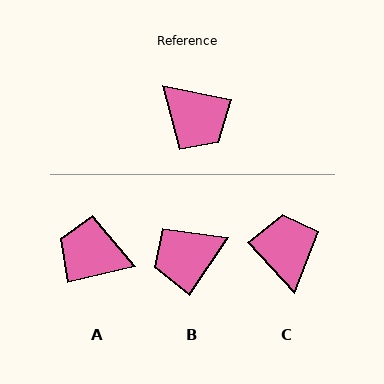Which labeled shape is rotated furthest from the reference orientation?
A, about 155 degrees away.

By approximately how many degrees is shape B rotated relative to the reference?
Approximately 112 degrees clockwise.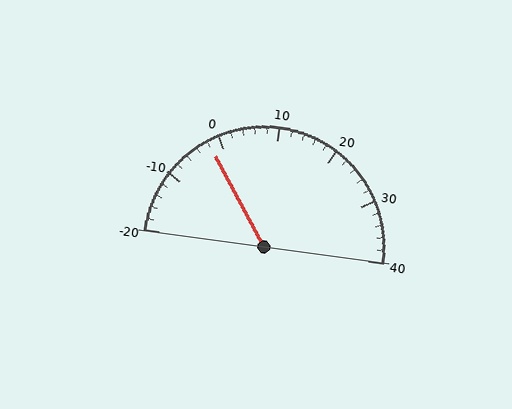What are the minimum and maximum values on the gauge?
The gauge ranges from -20 to 40.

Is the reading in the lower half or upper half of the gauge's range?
The reading is in the lower half of the range (-20 to 40).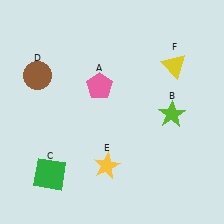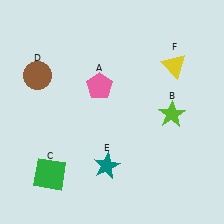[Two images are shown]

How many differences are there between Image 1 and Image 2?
There is 1 difference between the two images.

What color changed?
The star (E) changed from yellow in Image 1 to teal in Image 2.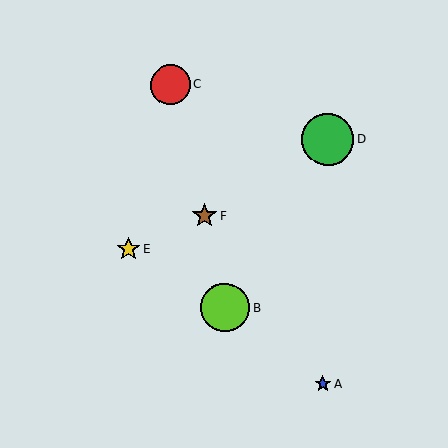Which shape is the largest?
The green circle (labeled D) is the largest.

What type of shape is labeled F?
Shape F is a brown star.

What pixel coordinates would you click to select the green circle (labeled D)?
Click at (328, 140) to select the green circle D.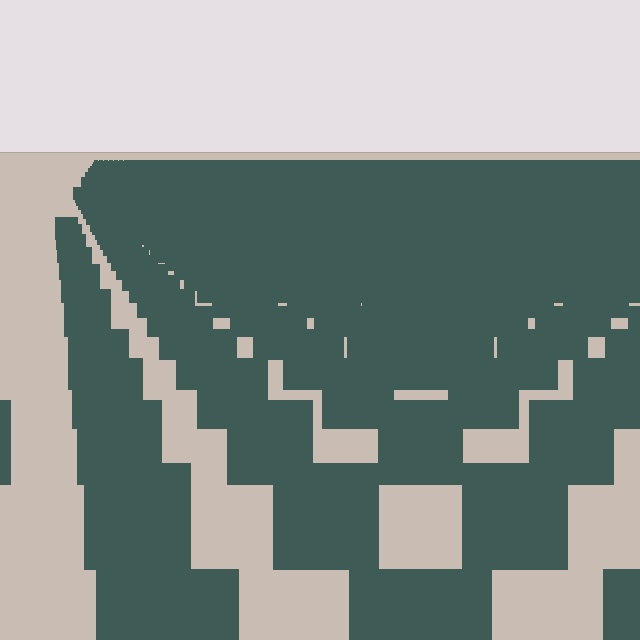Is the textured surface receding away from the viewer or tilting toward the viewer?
The surface is receding away from the viewer. Texture elements get smaller and denser toward the top.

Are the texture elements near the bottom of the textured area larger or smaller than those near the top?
Larger. Near the bottom, elements are closer to the viewer and appear at a bigger on-screen size.